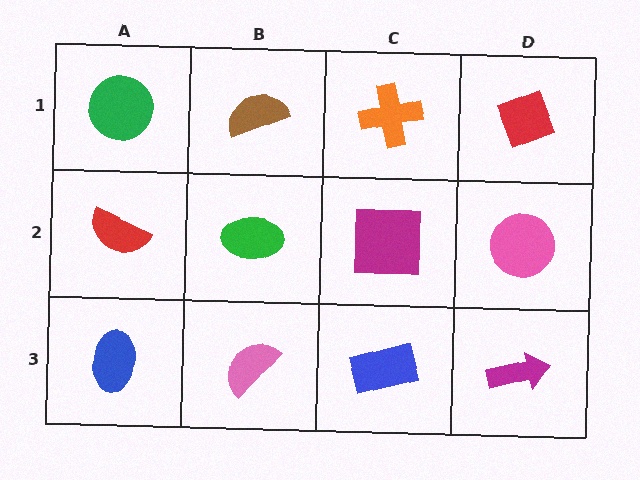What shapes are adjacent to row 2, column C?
An orange cross (row 1, column C), a blue rectangle (row 3, column C), a green ellipse (row 2, column B), a pink circle (row 2, column D).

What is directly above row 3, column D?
A pink circle.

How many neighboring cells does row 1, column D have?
2.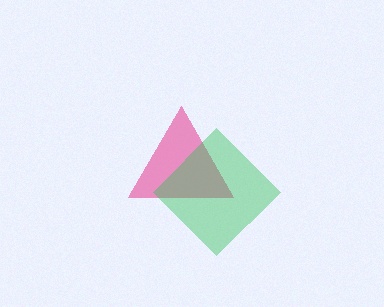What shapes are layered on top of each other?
The layered shapes are: a pink triangle, a green diamond.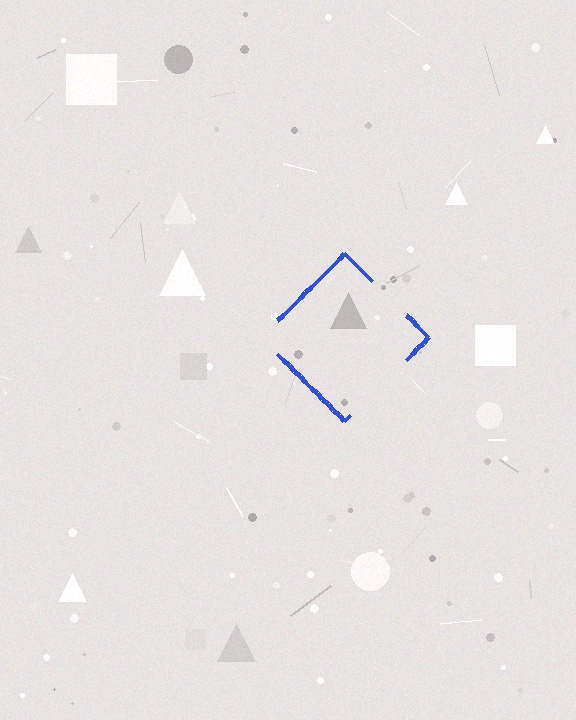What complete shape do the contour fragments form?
The contour fragments form a diamond.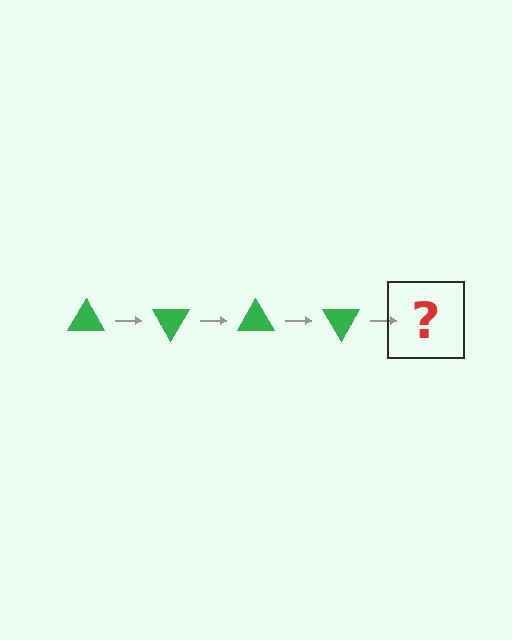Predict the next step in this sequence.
The next step is a green triangle rotated 240 degrees.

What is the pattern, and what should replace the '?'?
The pattern is that the triangle rotates 60 degrees each step. The '?' should be a green triangle rotated 240 degrees.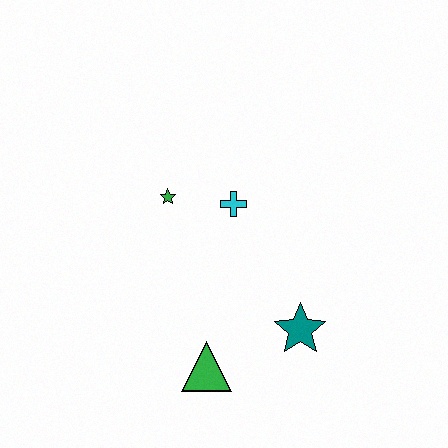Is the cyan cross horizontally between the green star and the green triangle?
No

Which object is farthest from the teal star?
The green star is farthest from the teal star.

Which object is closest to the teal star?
The green triangle is closest to the teal star.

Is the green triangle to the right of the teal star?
No